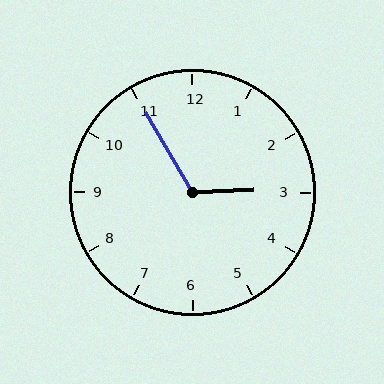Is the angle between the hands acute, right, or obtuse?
It is obtuse.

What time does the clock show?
2:55.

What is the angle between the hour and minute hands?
Approximately 118 degrees.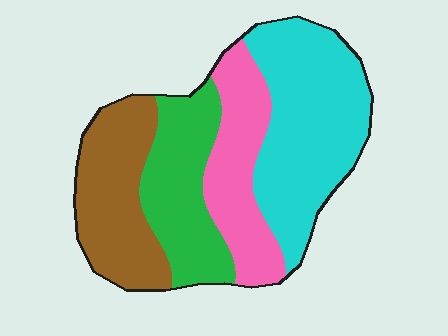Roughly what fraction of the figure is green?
Green takes up about one fifth (1/5) of the figure.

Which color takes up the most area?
Cyan, at roughly 35%.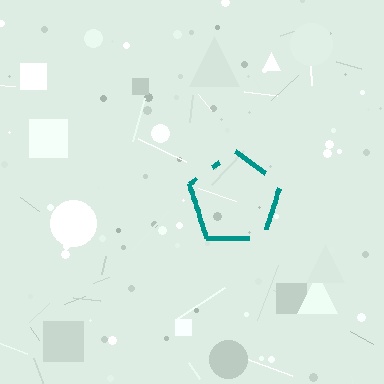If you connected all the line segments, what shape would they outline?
They would outline a pentagon.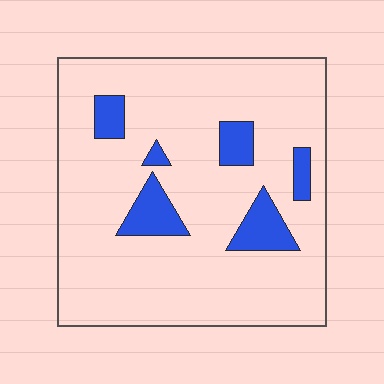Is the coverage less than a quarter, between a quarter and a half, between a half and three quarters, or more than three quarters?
Less than a quarter.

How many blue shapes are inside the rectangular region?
6.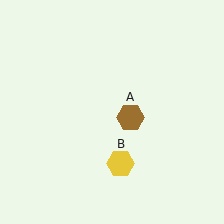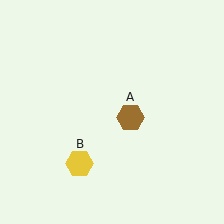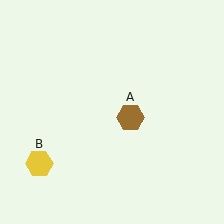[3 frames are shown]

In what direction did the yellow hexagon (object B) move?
The yellow hexagon (object B) moved left.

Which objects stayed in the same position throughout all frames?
Brown hexagon (object A) remained stationary.